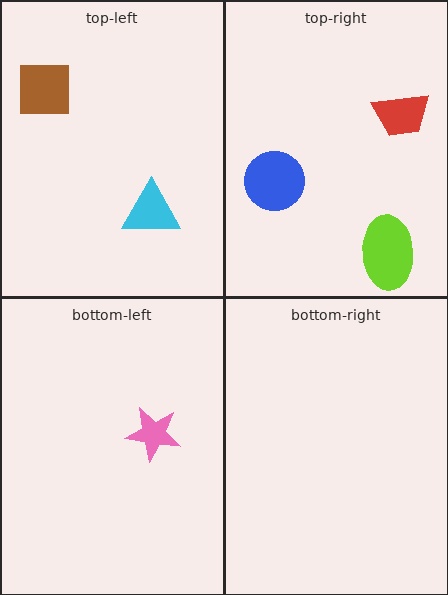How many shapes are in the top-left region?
2.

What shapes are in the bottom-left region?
The pink star.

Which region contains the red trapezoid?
The top-right region.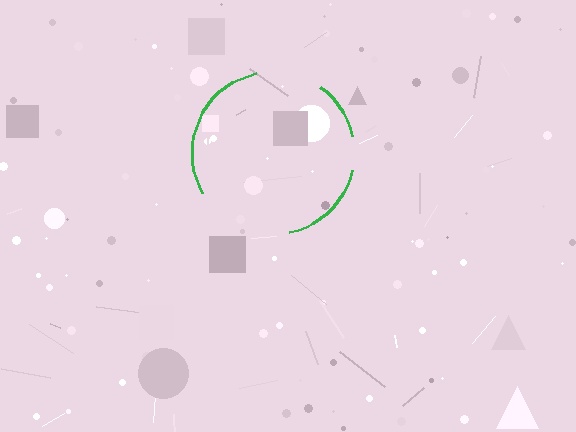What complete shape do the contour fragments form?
The contour fragments form a circle.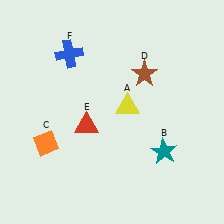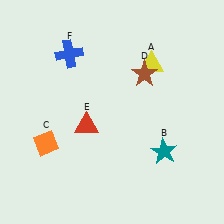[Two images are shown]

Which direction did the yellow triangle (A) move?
The yellow triangle (A) moved up.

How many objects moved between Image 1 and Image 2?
1 object moved between the two images.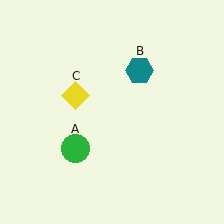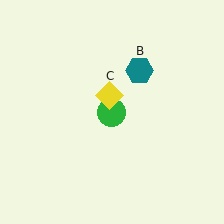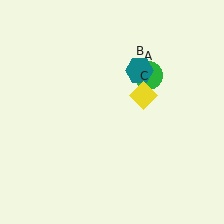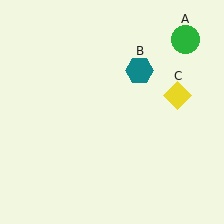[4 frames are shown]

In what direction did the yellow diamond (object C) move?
The yellow diamond (object C) moved right.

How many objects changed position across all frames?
2 objects changed position: green circle (object A), yellow diamond (object C).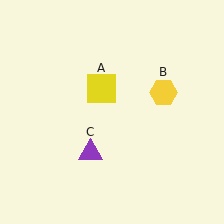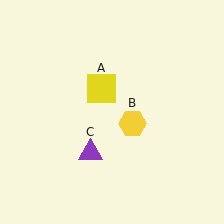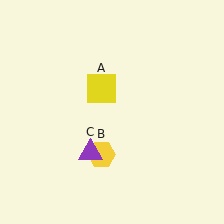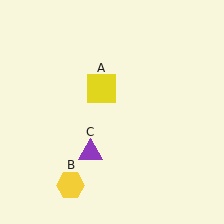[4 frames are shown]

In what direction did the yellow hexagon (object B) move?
The yellow hexagon (object B) moved down and to the left.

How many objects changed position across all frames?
1 object changed position: yellow hexagon (object B).